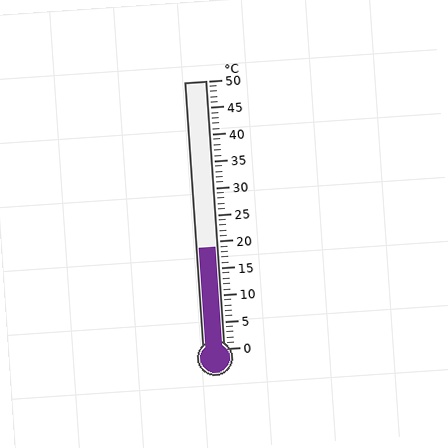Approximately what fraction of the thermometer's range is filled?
The thermometer is filled to approximately 40% of its range.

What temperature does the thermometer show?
The thermometer shows approximately 19°C.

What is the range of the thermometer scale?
The thermometer scale ranges from 0°C to 50°C.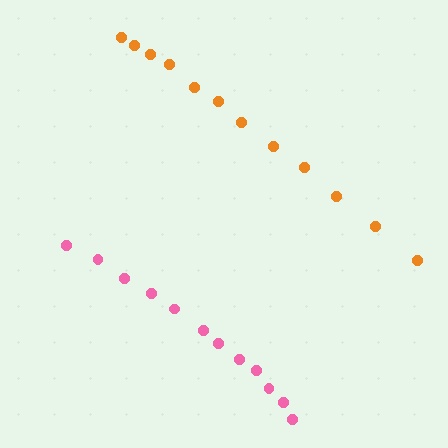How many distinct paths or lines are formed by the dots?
There are 2 distinct paths.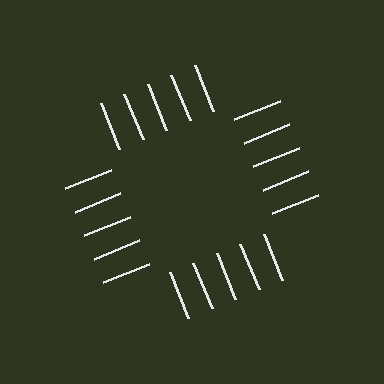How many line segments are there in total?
20 — 5 along each of the 4 edges.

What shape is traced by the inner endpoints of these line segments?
An illusory square — the line segments terminate on its edges but no continuous stroke is drawn.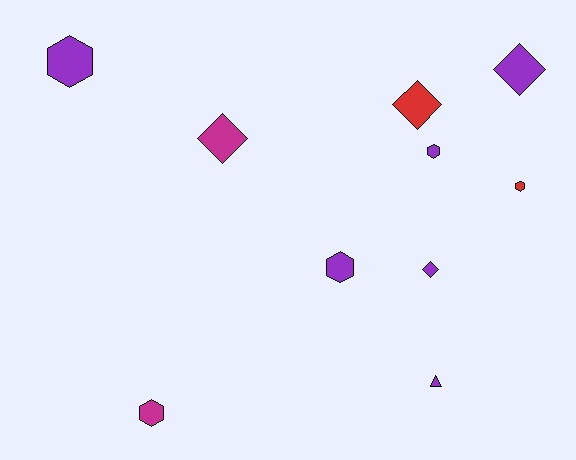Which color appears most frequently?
Purple, with 6 objects.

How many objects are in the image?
There are 10 objects.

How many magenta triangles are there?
There are no magenta triangles.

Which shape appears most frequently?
Hexagon, with 5 objects.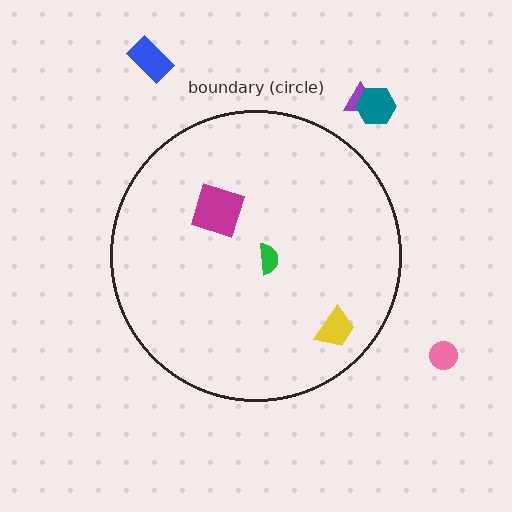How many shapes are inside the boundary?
3 inside, 4 outside.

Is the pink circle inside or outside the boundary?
Outside.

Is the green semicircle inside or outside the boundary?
Inside.